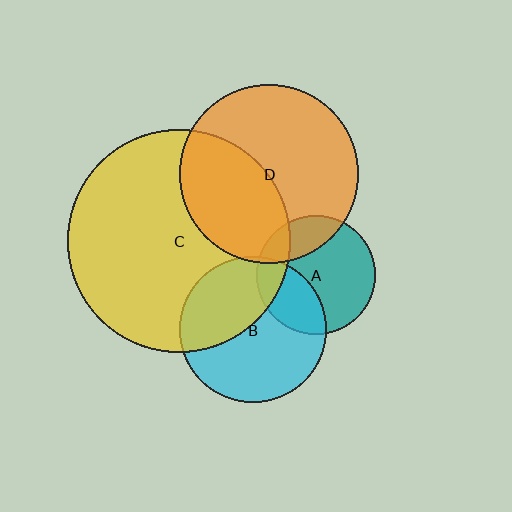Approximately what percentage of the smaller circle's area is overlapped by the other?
Approximately 5%.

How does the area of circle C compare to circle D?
Approximately 1.5 times.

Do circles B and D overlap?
Yes.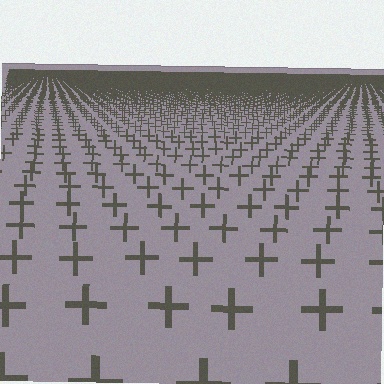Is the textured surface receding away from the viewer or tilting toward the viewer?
The surface is receding away from the viewer. Texture elements get smaller and denser toward the top.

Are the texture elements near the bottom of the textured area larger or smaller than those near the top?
Larger. Near the bottom, elements are closer to the viewer and appear at a bigger on-screen size.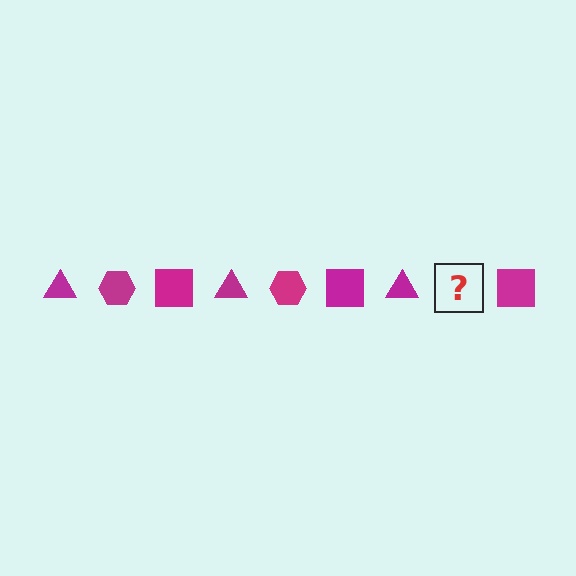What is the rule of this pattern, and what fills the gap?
The rule is that the pattern cycles through triangle, hexagon, square shapes in magenta. The gap should be filled with a magenta hexagon.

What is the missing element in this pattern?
The missing element is a magenta hexagon.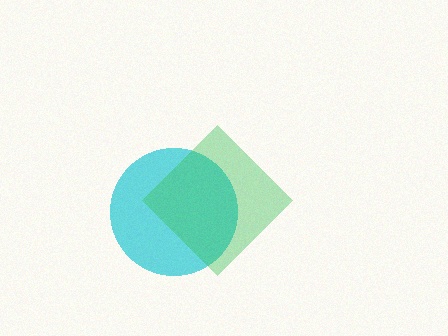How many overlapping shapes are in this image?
There are 2 overlapping shapes in the image.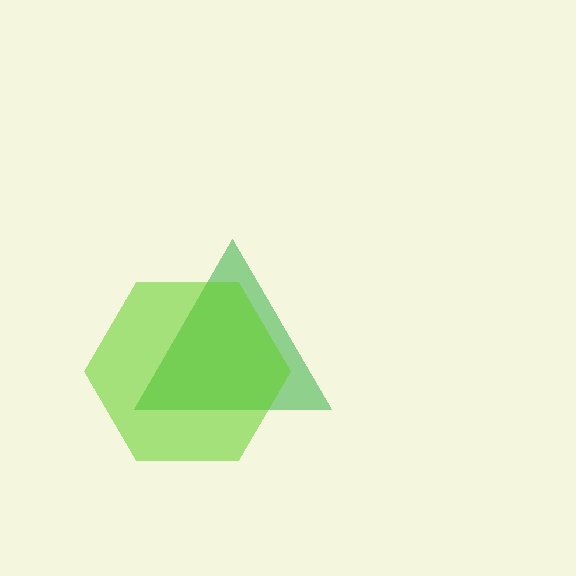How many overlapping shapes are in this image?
There are 2 overlapping shapes in the image.